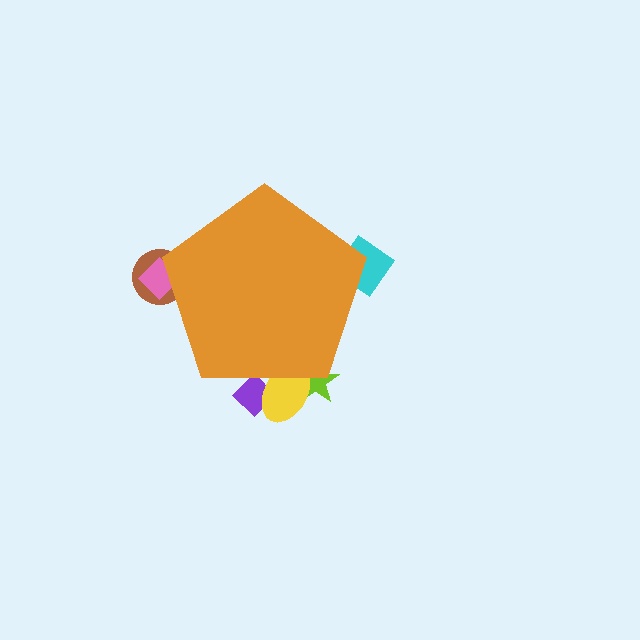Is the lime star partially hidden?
Yes, the lime star is partially hidden behind the orange pentagon.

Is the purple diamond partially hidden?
Yes, the purple diamond is partially hidden behind the orange pentagon.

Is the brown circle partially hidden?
Yes, the brown circle is partially hidden behind the orange pentagon.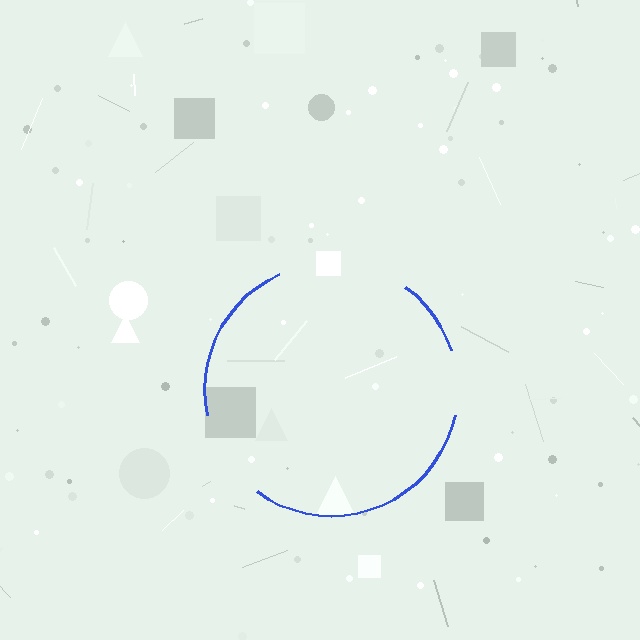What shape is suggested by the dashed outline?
The dashed outline suggests a circle.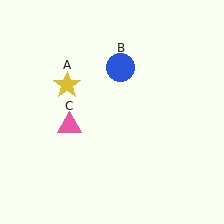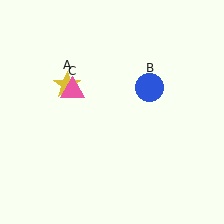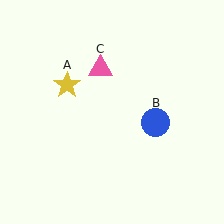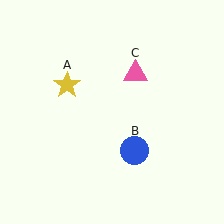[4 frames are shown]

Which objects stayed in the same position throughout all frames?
Yellow star (object A) remained stationary.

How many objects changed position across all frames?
2 objects changed position: blue circle (object B), pink triangle (object C).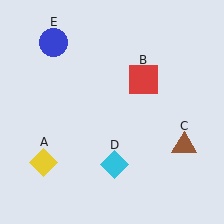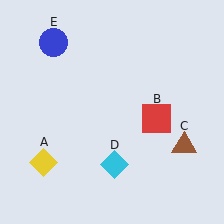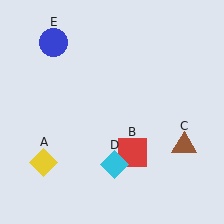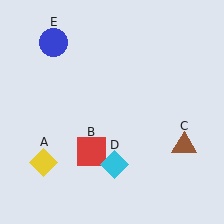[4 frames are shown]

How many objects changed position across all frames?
1 object changed position: red square (object B).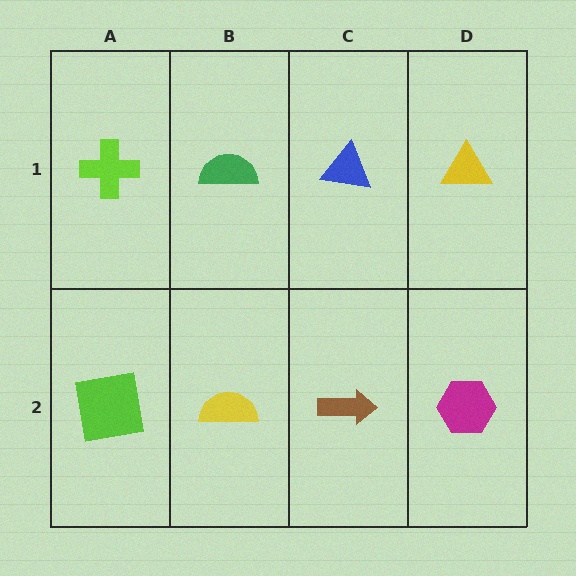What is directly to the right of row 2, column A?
A yellow semicircle.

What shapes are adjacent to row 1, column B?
A yellow semicircle (row 2, column B), a lime cross (row 1, column A), a blue triangle (row 1, column C).